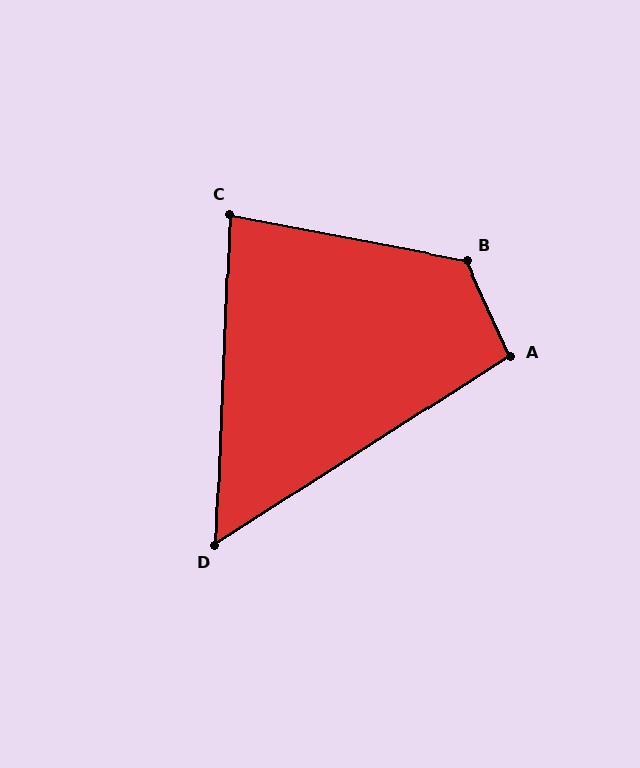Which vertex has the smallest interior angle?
D, at approximately 55 degrees.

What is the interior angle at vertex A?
Approximately 98 degrees (obtuse).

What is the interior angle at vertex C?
Approximately 82 degrees (acute).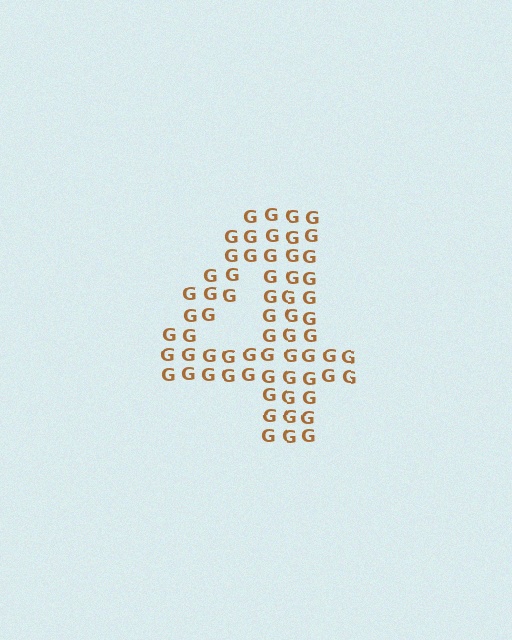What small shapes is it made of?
It is made of small letter G's.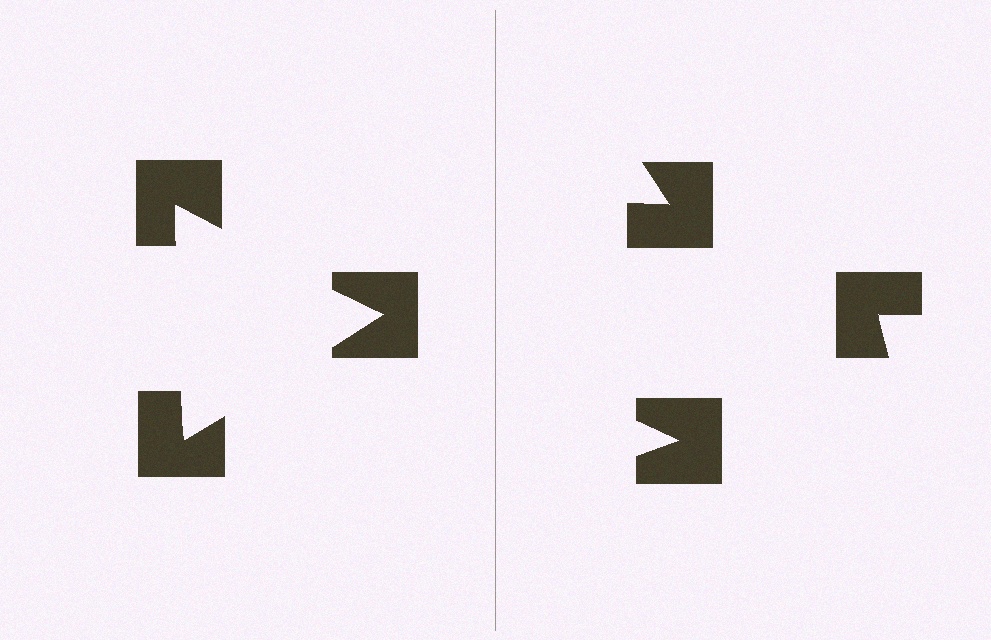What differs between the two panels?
The notched squares are positioned identically on both sides; only the wedge orientations differ. On the left they align to a triangle; on the right they are misaligned.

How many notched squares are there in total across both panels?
6 — 3 on each side.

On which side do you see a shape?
An illusory triangle appears on the left side. On the right side the wedge cuts are rotated, so no coherent shape forms.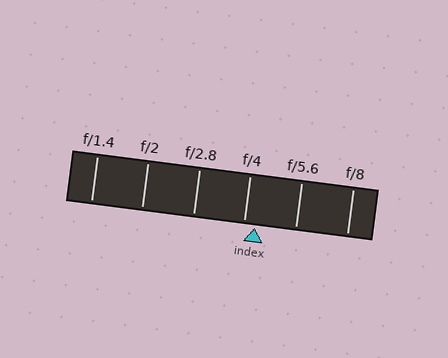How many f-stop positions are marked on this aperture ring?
There are 6 f-stop positions marked.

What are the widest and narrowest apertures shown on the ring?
The widest aperture shown is f/1.4 and the narrowest is f/8.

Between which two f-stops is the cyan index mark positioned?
The index mark is between f/4 and f/5.6.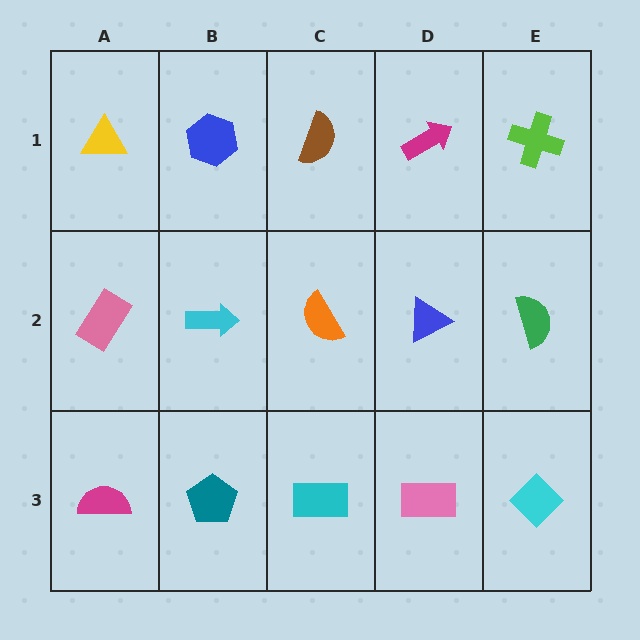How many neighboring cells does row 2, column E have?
3.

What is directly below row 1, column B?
A cyan arrow.